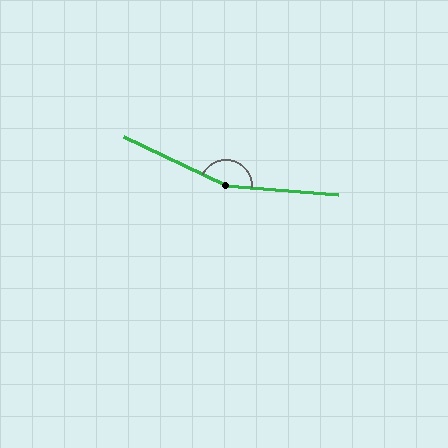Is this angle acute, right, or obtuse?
It is obtuse.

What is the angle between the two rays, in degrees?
Approximately 159 degrees.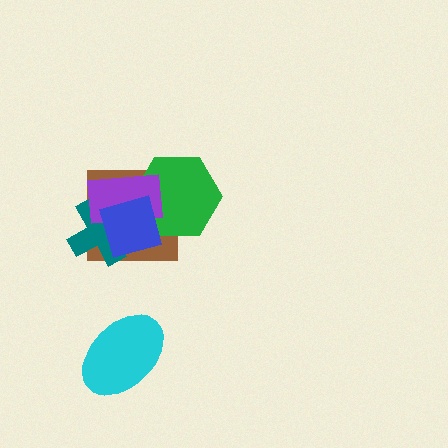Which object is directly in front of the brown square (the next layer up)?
The green hexagon is directly in front of the brown square.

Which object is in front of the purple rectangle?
The blue diamond is in front of the purple rectangle.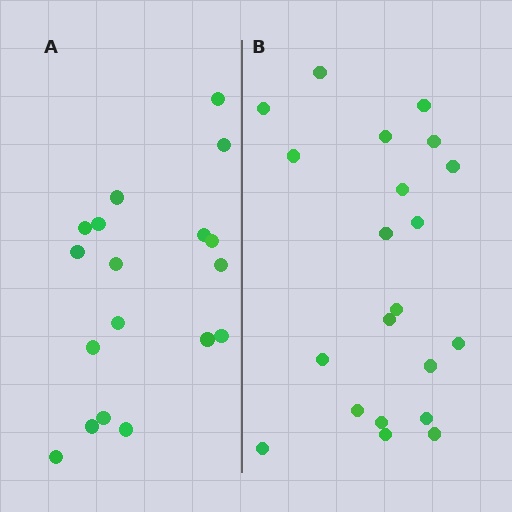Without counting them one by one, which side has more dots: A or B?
Region B (the right region) has more dots.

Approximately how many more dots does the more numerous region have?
Region B has just a few more — roughly 2 or 3 more dots than region A.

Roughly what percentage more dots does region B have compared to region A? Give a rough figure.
About 15% more.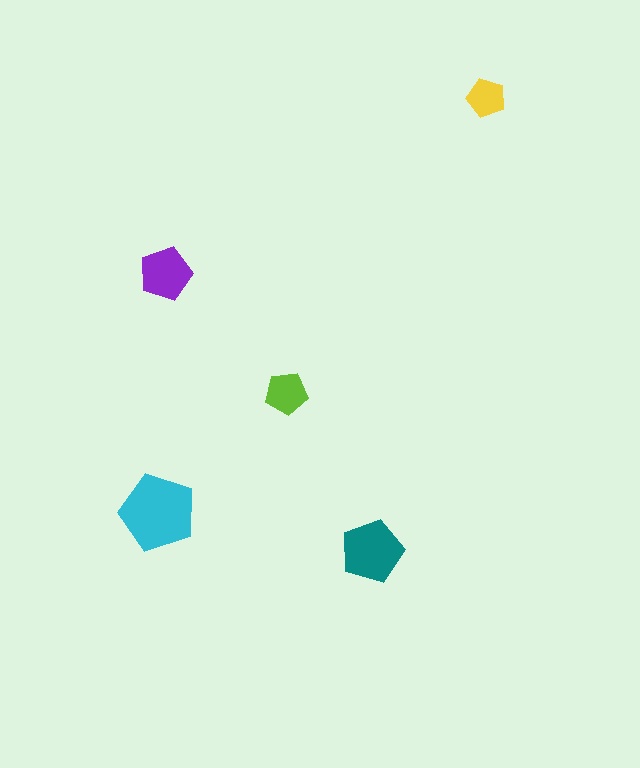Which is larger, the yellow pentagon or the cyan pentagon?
The cyan one.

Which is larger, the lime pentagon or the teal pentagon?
The teal one.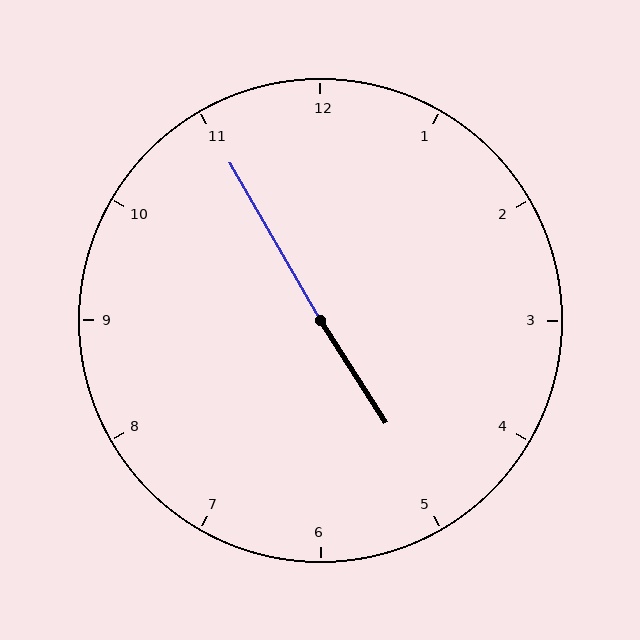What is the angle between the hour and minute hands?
Approximately 178 degrees.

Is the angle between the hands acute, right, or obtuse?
It is obtuse.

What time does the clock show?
4:55.